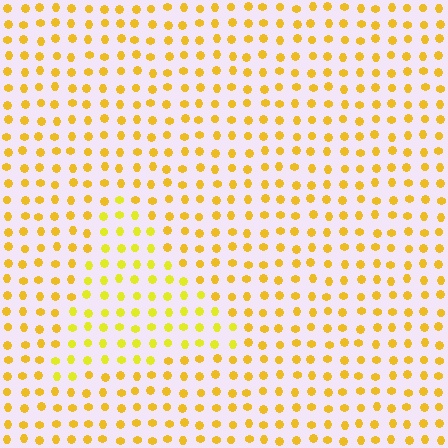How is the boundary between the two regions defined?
The boundary is defined purely by a slight shift in hue (about 18 degrees). Spacing, size, and orientation are identical on both sides.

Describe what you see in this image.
The image is filled with small yellow elements in a uniform arrangement. A triangle-shaped region is visible where the elements are tinted to a slightly different hue, forming a subtle color boundary.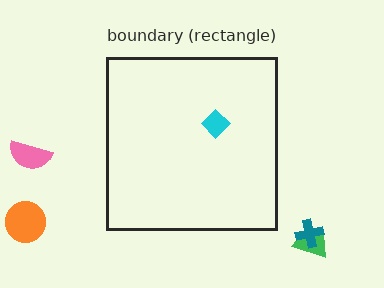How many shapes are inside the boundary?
1 inside, 4 outside.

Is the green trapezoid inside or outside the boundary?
Outside.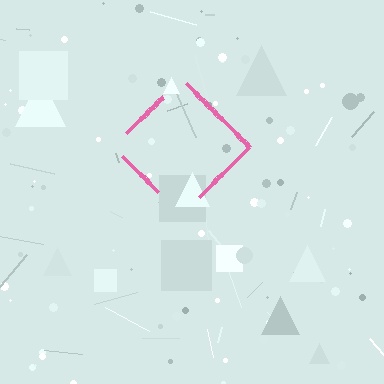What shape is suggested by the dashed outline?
The dashed outline suggests a diamond.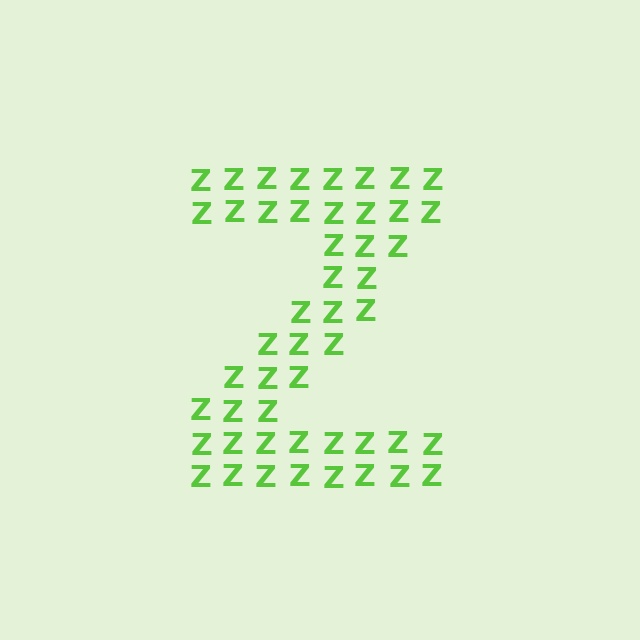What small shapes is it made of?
It is made of small letter Z's.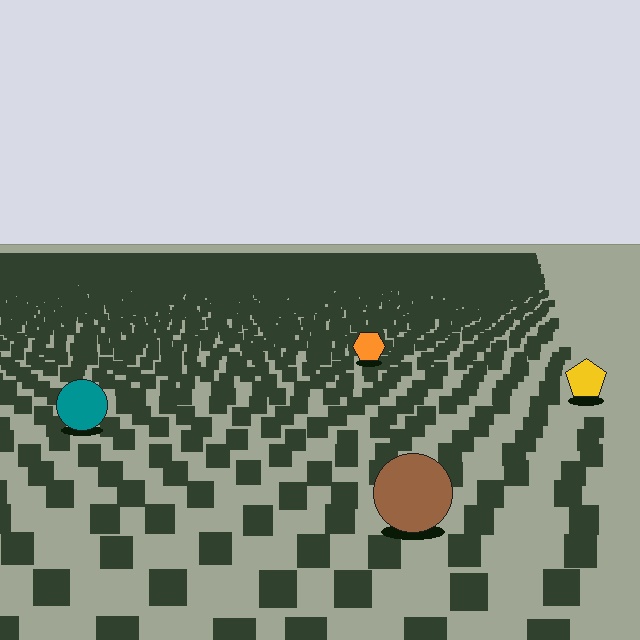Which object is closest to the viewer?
The brown circle is closest. The texture marks near it are larger and more spread out.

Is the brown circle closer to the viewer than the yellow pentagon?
Yes. The brown circle is closer — you can tell from the texture gradient: the ground texture is coarser near it.